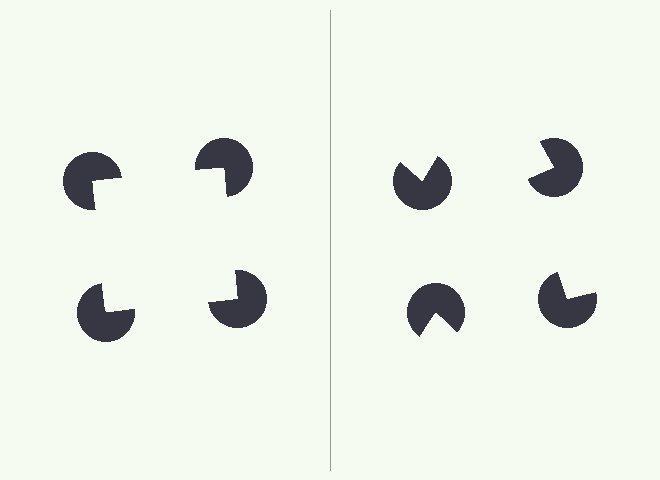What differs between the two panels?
The pac-man discs are positioned identically on both sides; only the wedge orientations differ. On the left they align to a square; on the right they are misaligned.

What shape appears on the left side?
An illusory square.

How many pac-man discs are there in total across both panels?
8 — 4 on each side.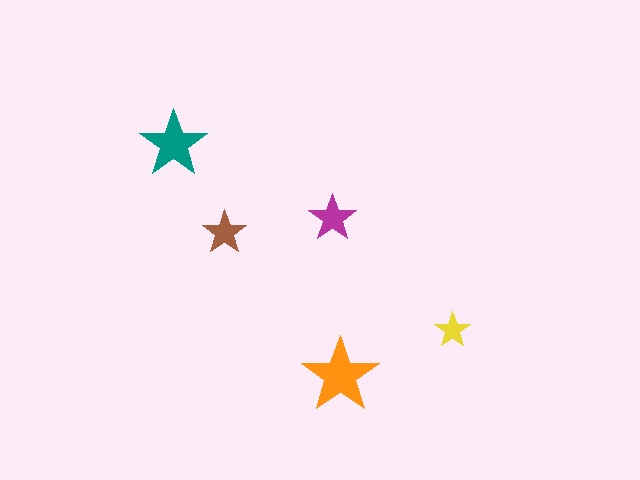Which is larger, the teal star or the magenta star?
The teal one.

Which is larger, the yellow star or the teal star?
The teal one.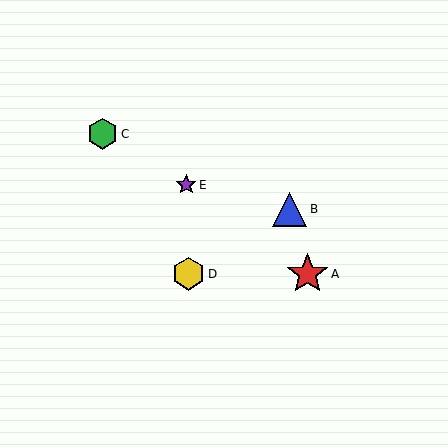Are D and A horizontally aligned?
Yes, both are at y≈274.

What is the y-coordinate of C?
Object C is at y≈134.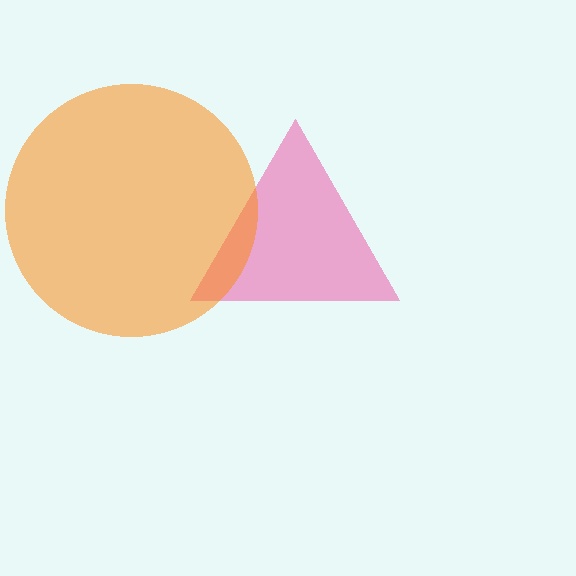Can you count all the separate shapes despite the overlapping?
Yes, there are 2 separate shapes.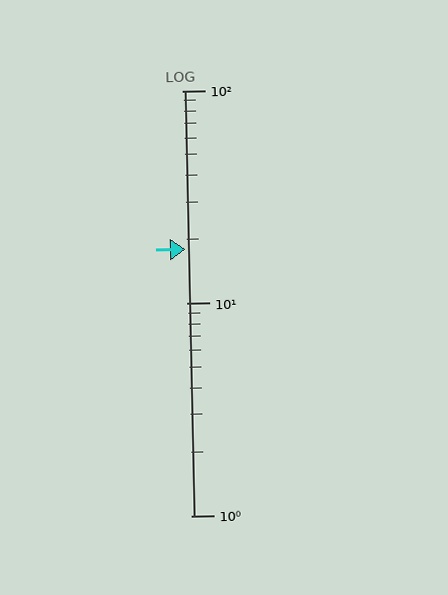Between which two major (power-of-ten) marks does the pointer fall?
The pointer is between 10 and 100.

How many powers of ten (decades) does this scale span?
The scale spans 2 decades, from 1 to 100.